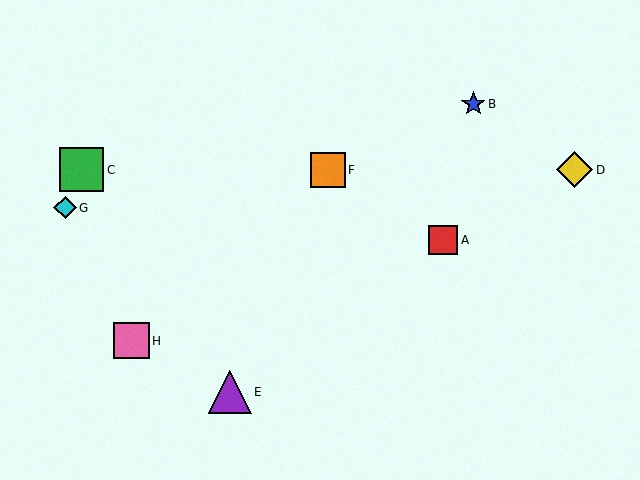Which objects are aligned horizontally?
Objects C, D, F are aligned horizontally.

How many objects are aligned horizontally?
3 objects (C, D, F) are aligned horizontally.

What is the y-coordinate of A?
Object A is at y≈240.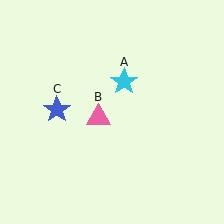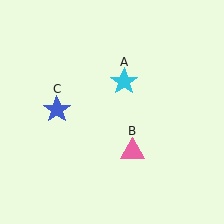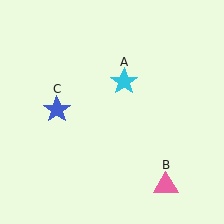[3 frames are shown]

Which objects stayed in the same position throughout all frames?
Cyan star (object A) and blue star (object C) remained stationary.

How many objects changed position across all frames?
1 object changed position: pink triangle (object B).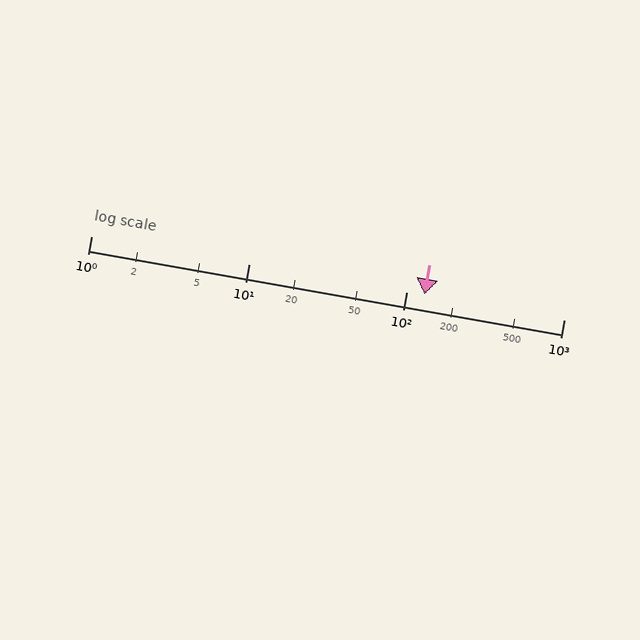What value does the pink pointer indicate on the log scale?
The pointer indicates approximately 130.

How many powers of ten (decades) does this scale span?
The scale spans 3 decades, from 1 to 1000.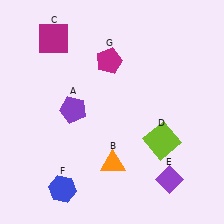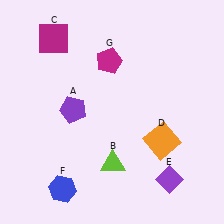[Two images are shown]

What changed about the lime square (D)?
In Image 1, D is lime. In Image 2, it changed to orange.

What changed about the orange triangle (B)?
In Image 1, B is orange. In Image 2, it changed to lime.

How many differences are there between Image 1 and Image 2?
There are 2 differences between the two images.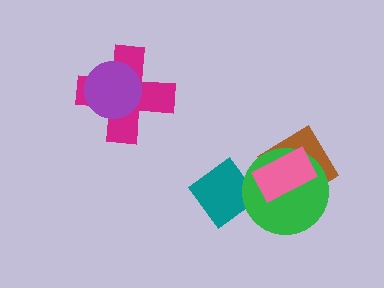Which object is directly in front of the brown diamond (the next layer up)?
The green circle is directly in front of the brown diamond.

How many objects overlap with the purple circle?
1 object overlaps with the purple circle.